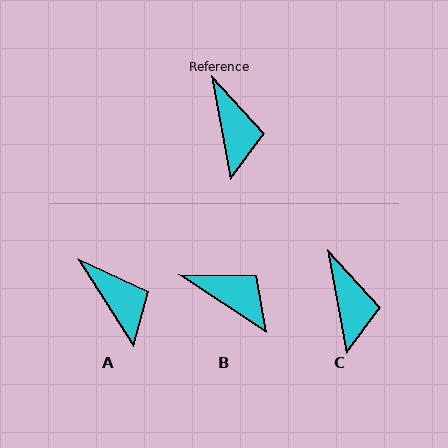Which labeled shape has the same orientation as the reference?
C.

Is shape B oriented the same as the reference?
No, it is off by about 46 degrees.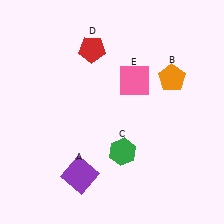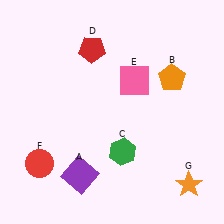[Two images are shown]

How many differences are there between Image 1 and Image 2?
There are 2 differences between the two images.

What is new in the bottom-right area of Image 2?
An orange star (G) was added in the bottom-right area of Image 2.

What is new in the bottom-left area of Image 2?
A red circle (F) was added in the bottom-left area of Image 2.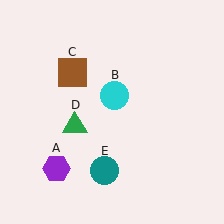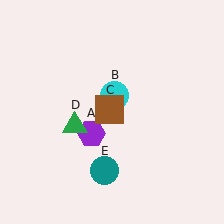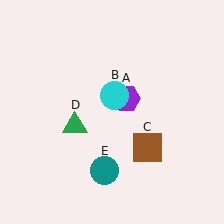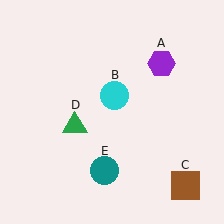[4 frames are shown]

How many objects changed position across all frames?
2 objects changed position: purple hexagon (object A), brown square (object C).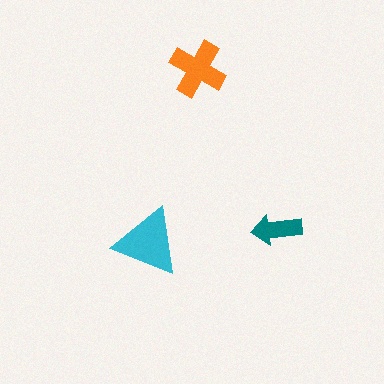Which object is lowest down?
The cyan triangle is bottommost.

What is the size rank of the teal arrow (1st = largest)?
3rd.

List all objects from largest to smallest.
The cyan triangle, the orange cross, the teal arrow.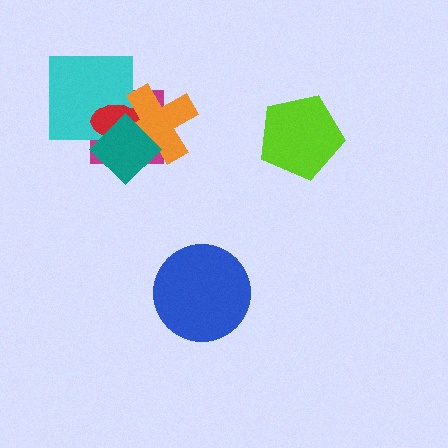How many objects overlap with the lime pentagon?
0 objects overlap with the lime pentagon.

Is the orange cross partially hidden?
Yes, it is partially covered by another shape.